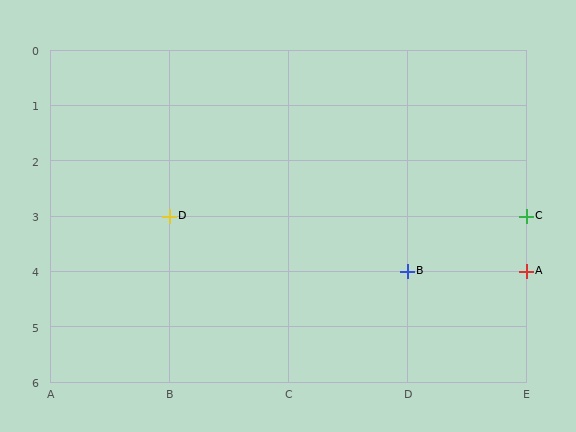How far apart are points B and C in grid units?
Points B and C are 1 column and 1 row apart (about 1.4 grid units diagonally).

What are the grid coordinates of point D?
Point D is at grid coordinates (B, 3).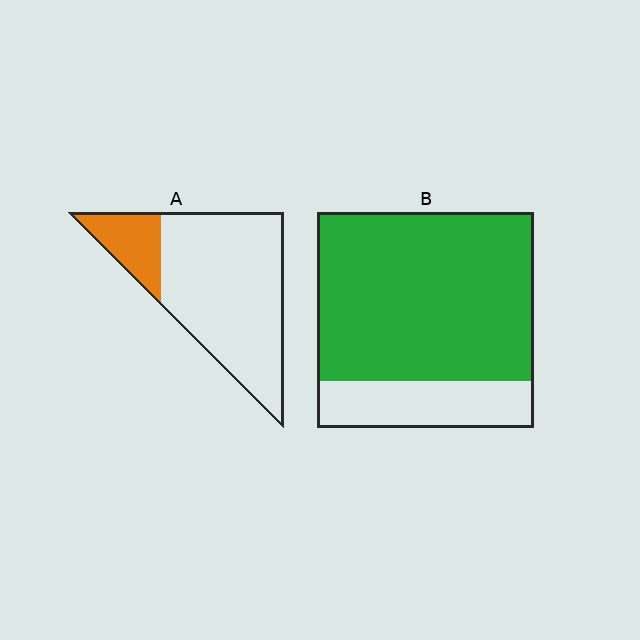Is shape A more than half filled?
No.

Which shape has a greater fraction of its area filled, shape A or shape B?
Shape B.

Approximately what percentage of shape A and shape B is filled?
A is approximately 20% and B is approximately 80%.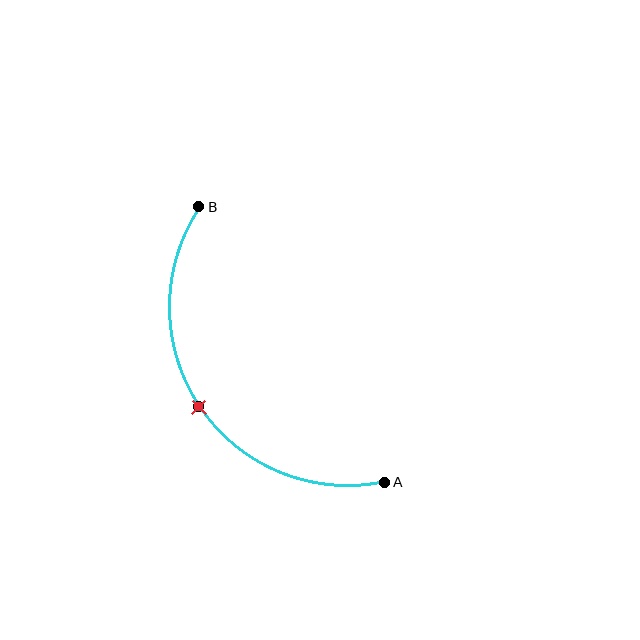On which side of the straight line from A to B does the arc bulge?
The arc bulges below and to the left of the straight line connecting A and B.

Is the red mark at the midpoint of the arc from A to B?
Yes. The red mark lies on the arc at equal arc-length from both A and B — it is the arc midpoint.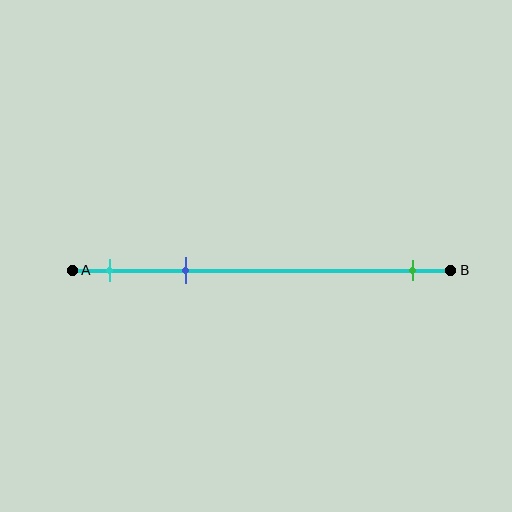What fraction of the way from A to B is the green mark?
The green mark is approximately 90% (0.9) of the way from A to B.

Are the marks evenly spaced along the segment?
No, the marks are not evenly spaced.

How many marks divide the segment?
There are 3 marks dividing the segment.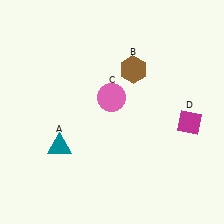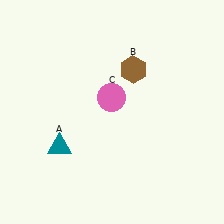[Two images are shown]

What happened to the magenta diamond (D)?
The magenta diamond (D) was removed in Image 2. It was in the bottom-right area of Image 1.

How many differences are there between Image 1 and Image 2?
There is 1 difference between the two images.